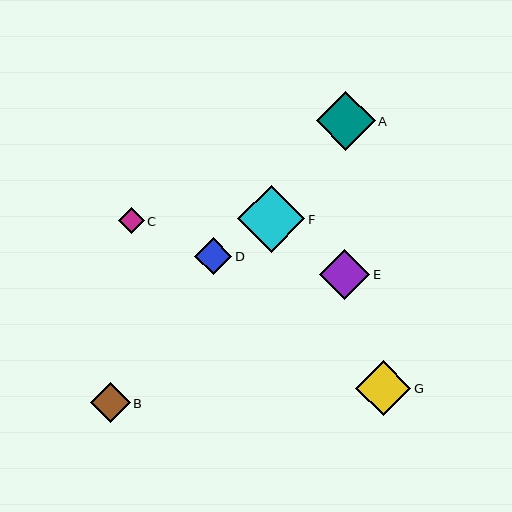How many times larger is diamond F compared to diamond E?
Diamond F is approximately 1.3 times the size of diamond E.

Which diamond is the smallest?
Diamond C is the smallest with a size of approximately 26 pixels.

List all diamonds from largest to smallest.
From largest to smallest: F, A, G, E, B, D, C.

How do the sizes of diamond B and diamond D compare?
Diamond B and diamond D are approximately the same size.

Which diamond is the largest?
Diamond F is the largest with a size of approximately 67 pixels.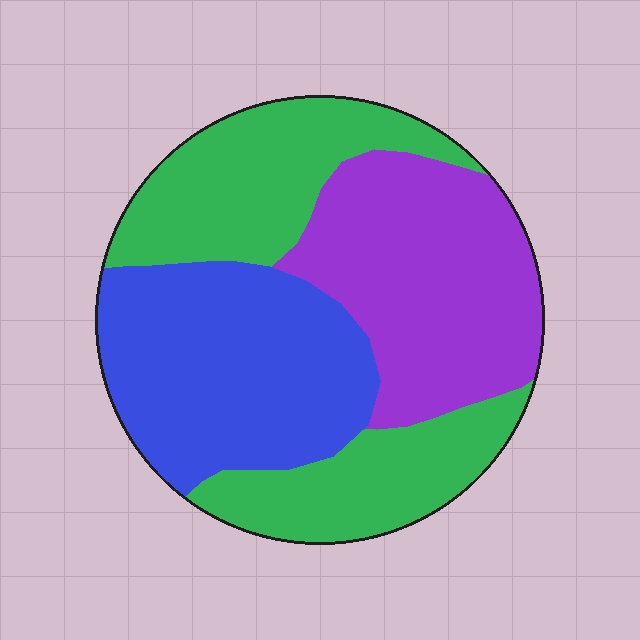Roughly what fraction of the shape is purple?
Purple takes up between a sixth and a third of the shape.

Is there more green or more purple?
Green.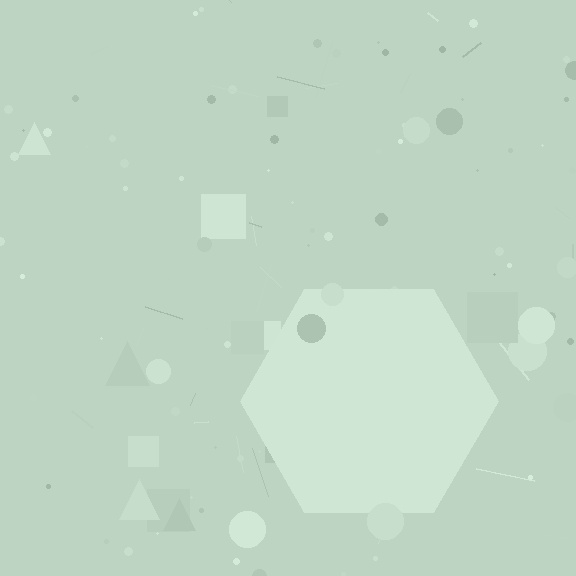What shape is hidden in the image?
A hexagon is hidden in the image.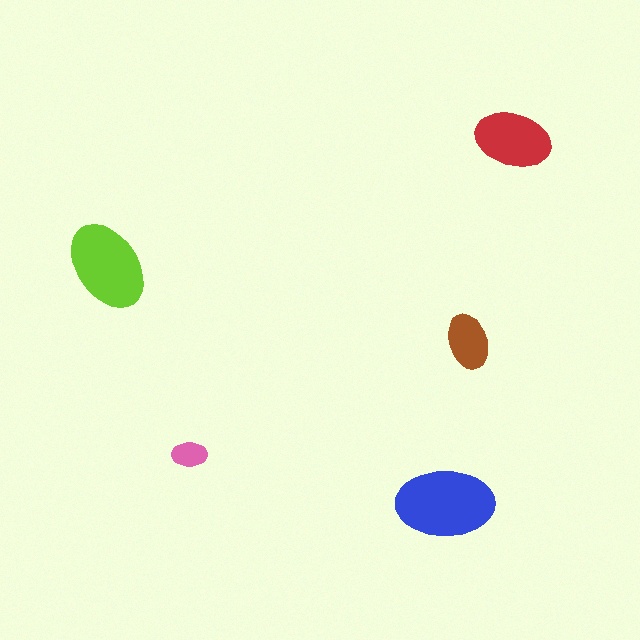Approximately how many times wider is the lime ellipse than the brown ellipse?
About 1.5 times wider.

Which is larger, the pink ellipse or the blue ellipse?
The blue one.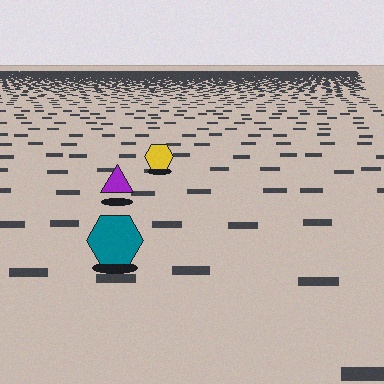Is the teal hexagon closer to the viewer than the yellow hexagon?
Yes. The teal hexagon is closer — you can tell from the texture gradient: the ground texture is coarser near it.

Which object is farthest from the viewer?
The yellow hexagon is farthest from the viewer. It appears smaller and the ground texture around it is denser.